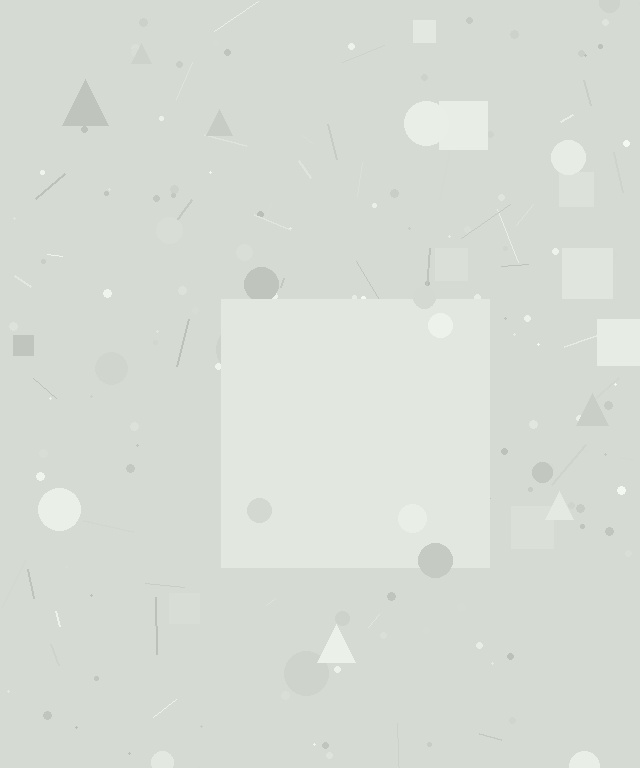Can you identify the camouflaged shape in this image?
The camouflaged shape is a square.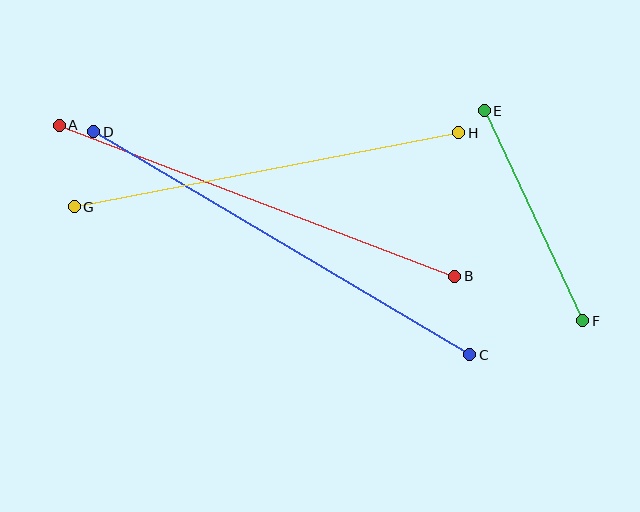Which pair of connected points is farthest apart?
Points C and D are farthest apart.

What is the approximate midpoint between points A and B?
The midpoint is at approximately (257, 201) pixels.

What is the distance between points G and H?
The distance is approximately 392 pixels.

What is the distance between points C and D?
The distance is approximately 437 pixels.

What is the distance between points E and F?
The distance is approximately 232 pixels.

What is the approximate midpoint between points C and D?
The midpoint is at approximately (282, 243) pixels.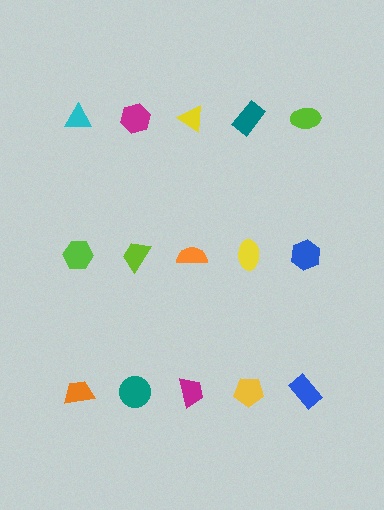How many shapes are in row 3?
5 shapes.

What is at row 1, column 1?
A cyan triangle.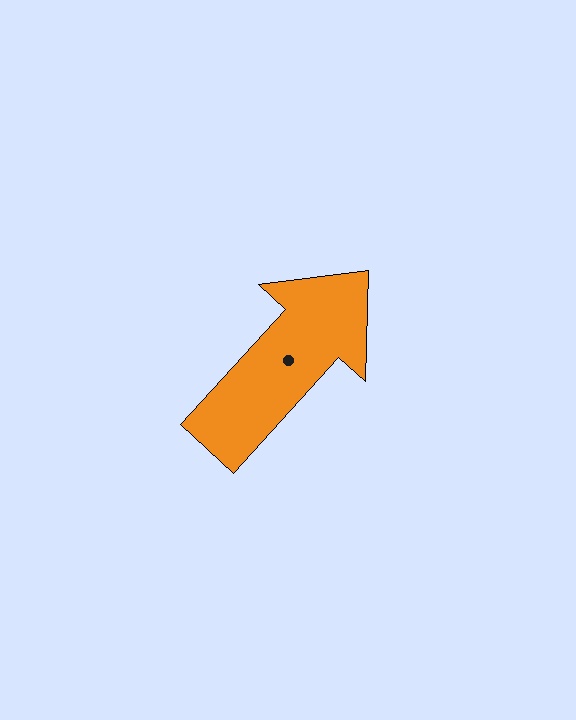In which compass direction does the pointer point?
Northeast.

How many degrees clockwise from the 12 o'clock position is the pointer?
Approximately 42 degrees.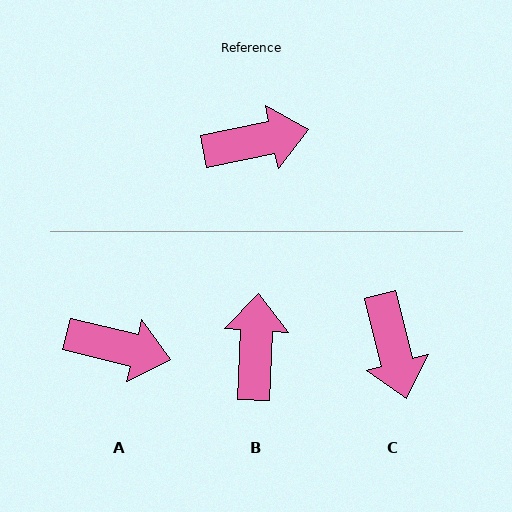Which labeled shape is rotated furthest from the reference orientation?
C, about 87 degrees away.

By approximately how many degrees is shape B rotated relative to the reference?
Approximately 76 degrees counter-clockwise.